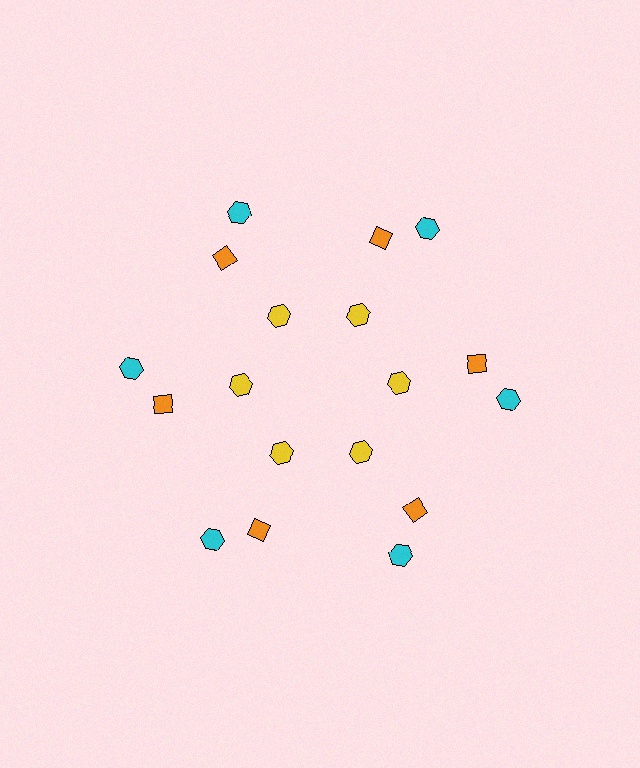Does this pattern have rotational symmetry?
Yes, this pattern has 6-fold rotational symmetry. It looks the same after rotating 60 degrees around the center.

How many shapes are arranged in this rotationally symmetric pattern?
There are 18 shapes, arranged in 6 groups of 3.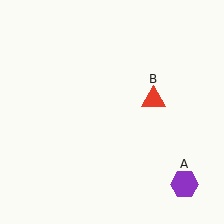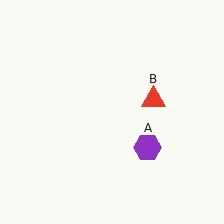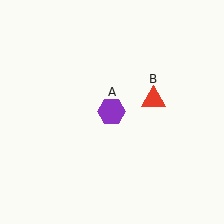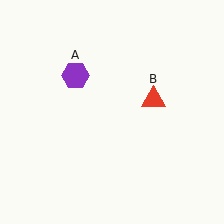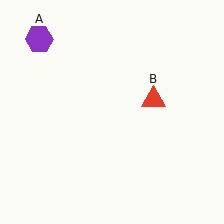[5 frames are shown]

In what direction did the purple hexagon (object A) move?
The purple hexagon (object A) moved up and to the left.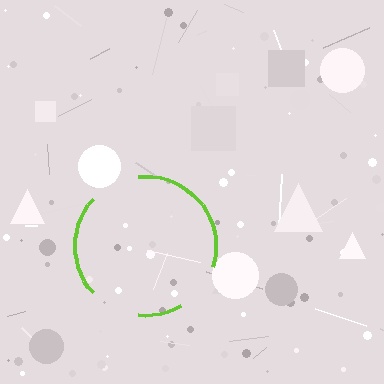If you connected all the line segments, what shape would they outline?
They would outline a circle.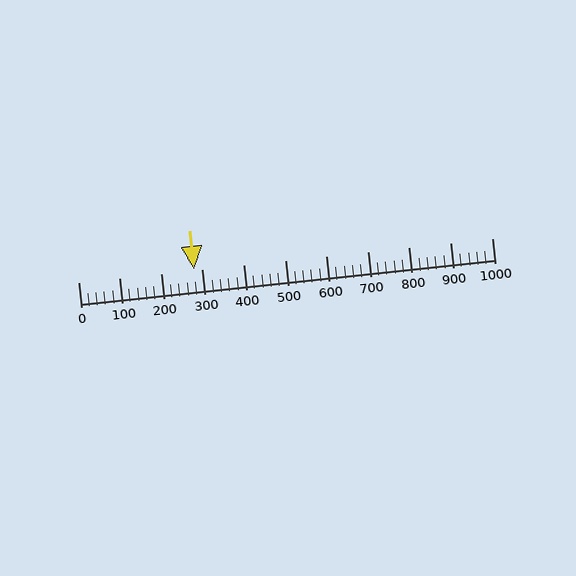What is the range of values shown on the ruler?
The ruler shows values from 0 to 1000.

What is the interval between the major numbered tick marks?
The major tick marks are spaced 100 units apart.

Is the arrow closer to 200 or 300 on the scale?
The arrow is closer to 300.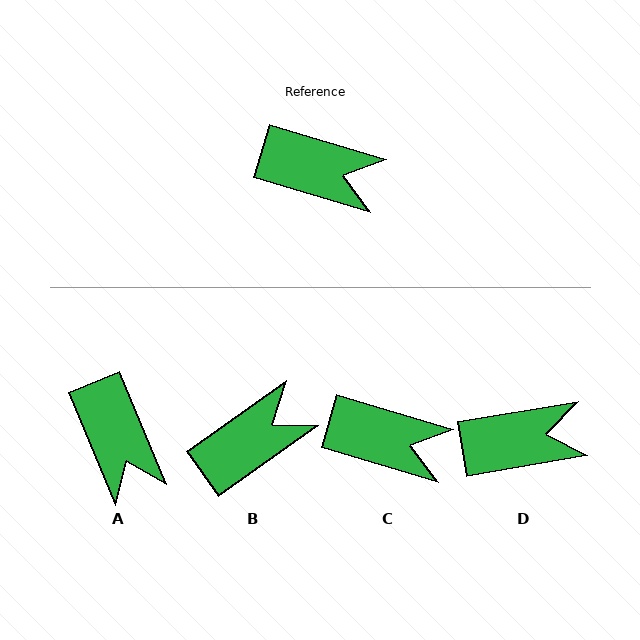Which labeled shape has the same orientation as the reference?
C.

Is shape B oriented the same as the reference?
No, it is off by about 52 degrees.